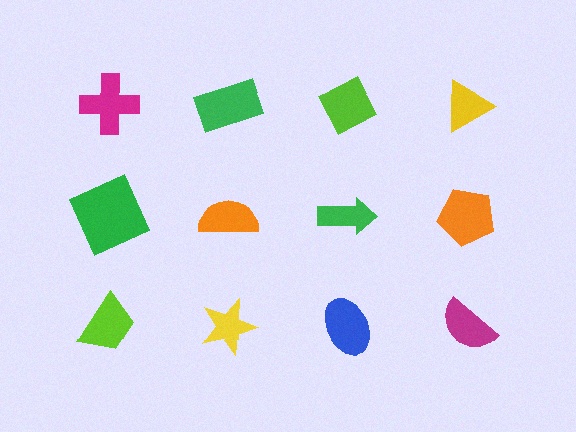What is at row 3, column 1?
A lime trapezoid.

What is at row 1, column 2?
A green rectangle.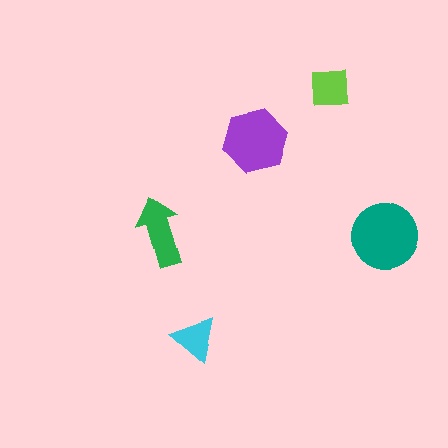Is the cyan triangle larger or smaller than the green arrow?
Smaller.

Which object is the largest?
The teal circle.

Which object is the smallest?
The cyan triangle.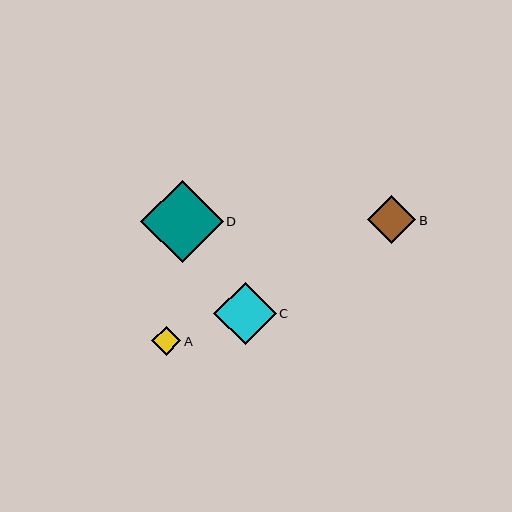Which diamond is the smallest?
Diamond A is the smallest with a size of approximately 29 pixels.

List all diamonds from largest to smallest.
From largest to smallest: D, C, B, A.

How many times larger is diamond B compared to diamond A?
Diamond B is approximately 1.7 times the size of diamond A.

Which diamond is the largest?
Diamond D is the largest with a size of approximately 82 pixels.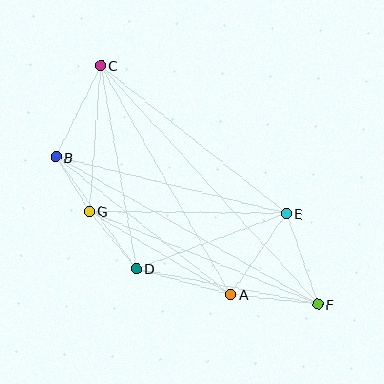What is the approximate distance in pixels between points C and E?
The distance between C and E is approximately 238 pixels.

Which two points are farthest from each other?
Points C and F are farthest from each other.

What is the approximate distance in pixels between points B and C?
The distance between B and C is approximately 102 pixels.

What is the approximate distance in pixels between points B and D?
The distance between B and D is approximately 137 pixels.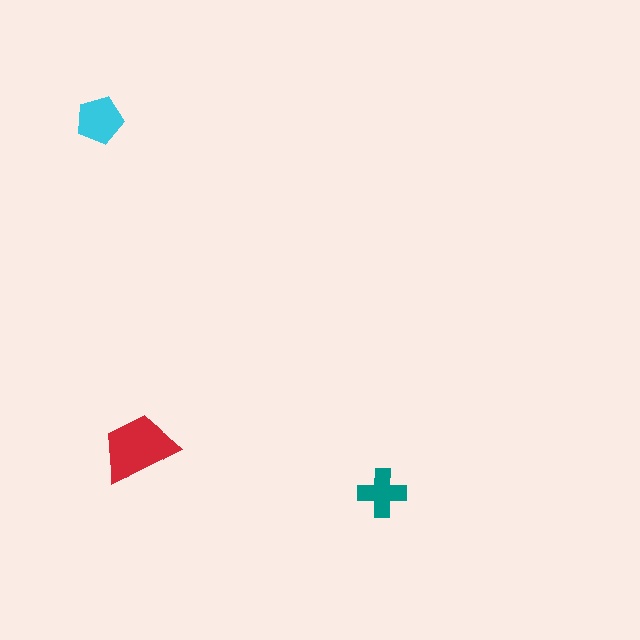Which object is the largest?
The red trapezoid.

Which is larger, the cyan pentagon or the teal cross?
The cyan pentagon.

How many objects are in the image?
There are 3 objects in the image.